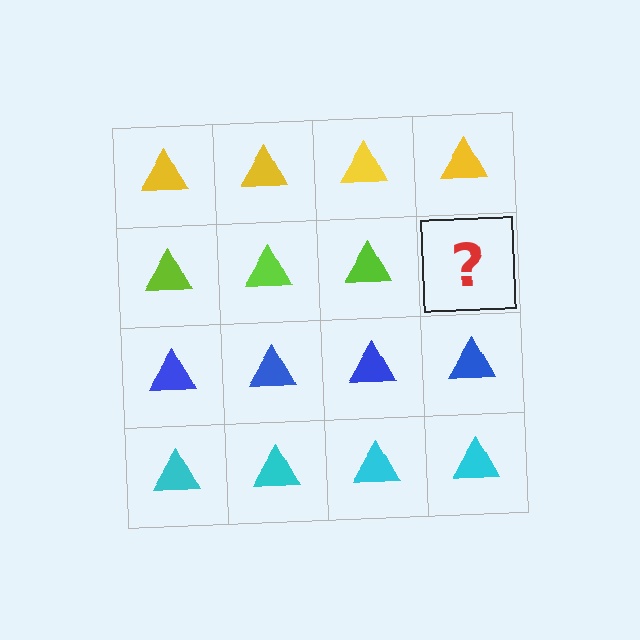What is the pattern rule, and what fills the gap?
The rule is that each row has a consistent color. The gap should be filled with a lime triangle.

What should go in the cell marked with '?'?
The missing cell should contain a lime triangle.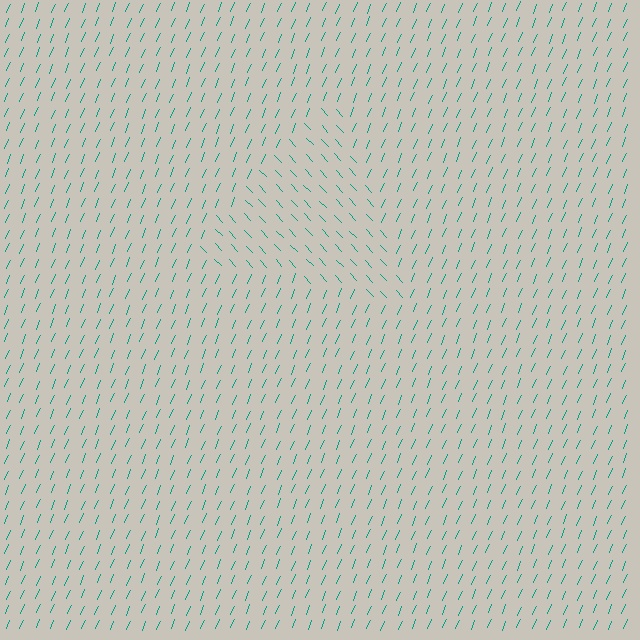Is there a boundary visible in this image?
Yes, there is a texture boundary formed by a change in line orientation.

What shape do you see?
I see a triangle.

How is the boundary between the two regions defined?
The boundary is defined purely by a change in line orientation (approximately 66 degrees difference). All lines are the same color and thickness.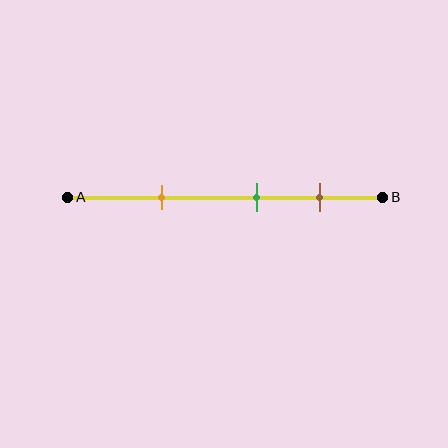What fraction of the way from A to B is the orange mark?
The orange mark is approximately 30% (0.3) of the way from A to B.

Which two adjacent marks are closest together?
The green and brown marks are the closest adjacent pair.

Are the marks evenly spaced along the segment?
Yes, the marks are approximately evenly spaced.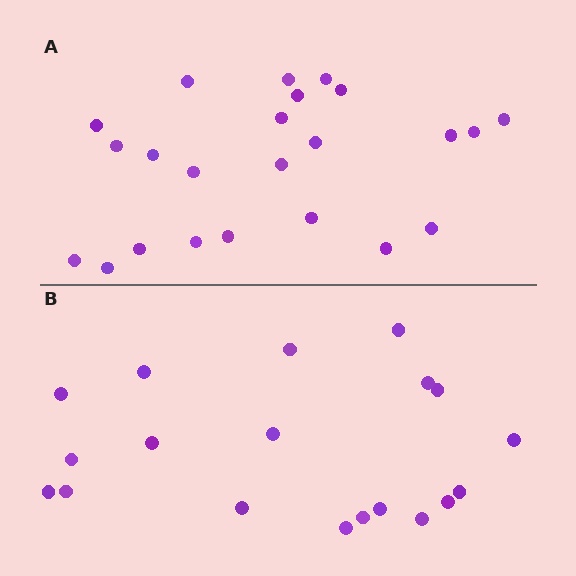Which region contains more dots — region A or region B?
Region A (the top region) has more dots.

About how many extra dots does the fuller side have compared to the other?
Region A has about 4 more dots than region B.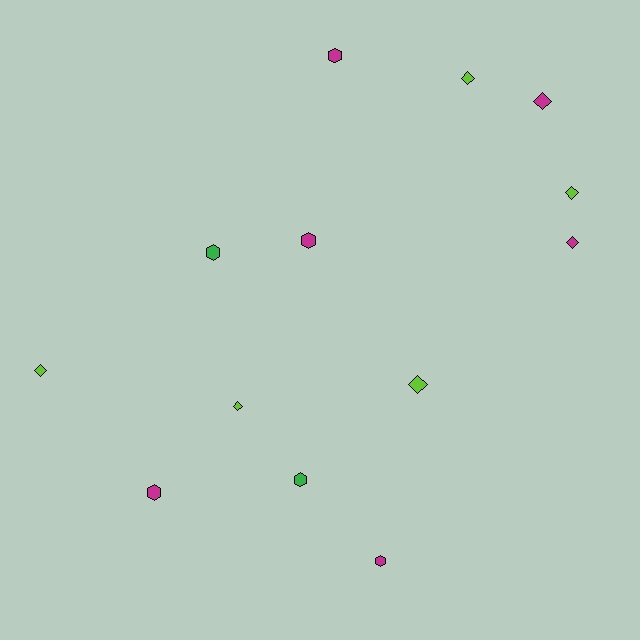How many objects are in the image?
There are 13 objects.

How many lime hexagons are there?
There are no lime hexagons.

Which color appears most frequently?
Magenta, with 6 objects.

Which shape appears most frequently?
Diamond, with 7 objects.